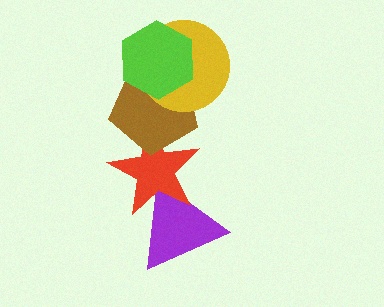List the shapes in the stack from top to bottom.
From top to bottom: the lime hexagon, the yellow circle, the brown pentagon, the red star, the purple triangle.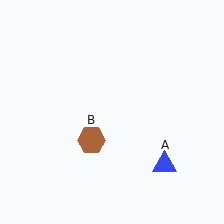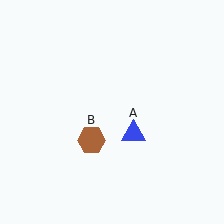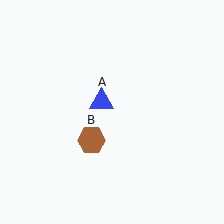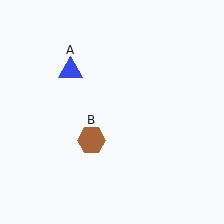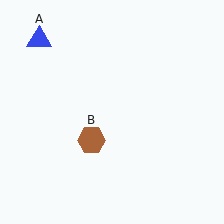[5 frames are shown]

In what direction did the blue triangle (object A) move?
The blue triangle (object A) moved up and to the left.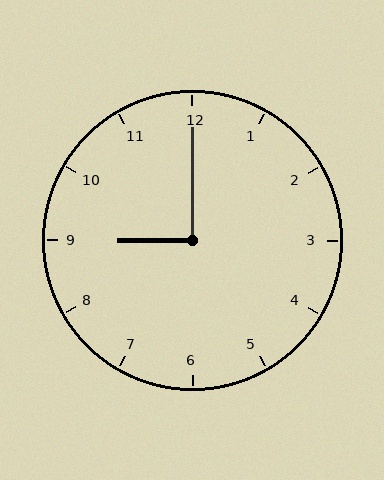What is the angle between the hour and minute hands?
Approximately 90 degrees.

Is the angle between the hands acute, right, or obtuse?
It is right.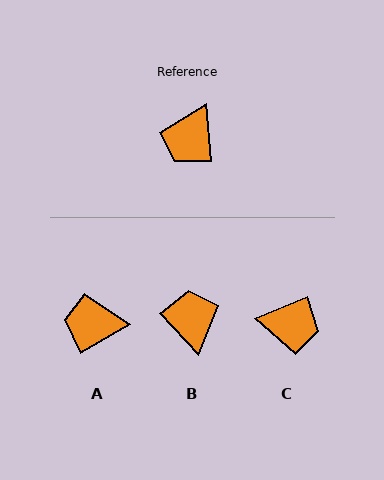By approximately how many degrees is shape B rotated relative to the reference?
Approximately 143 degrees clockwise.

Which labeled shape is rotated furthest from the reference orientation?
B, about 143 degrees away.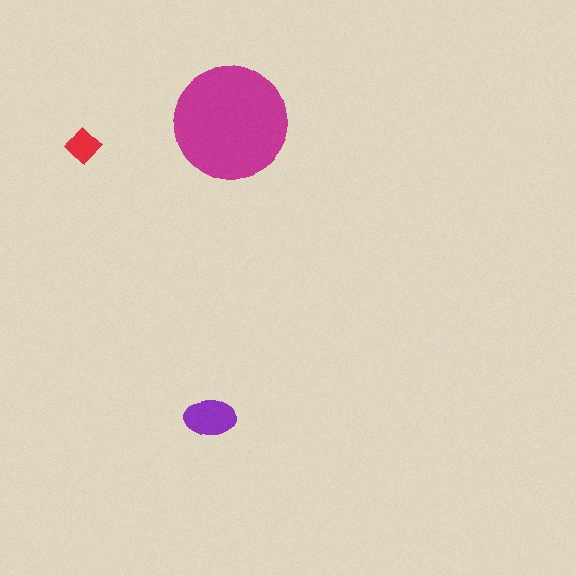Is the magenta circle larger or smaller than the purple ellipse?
Larger.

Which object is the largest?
The magenta circle.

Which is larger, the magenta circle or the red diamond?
The magenta circle.